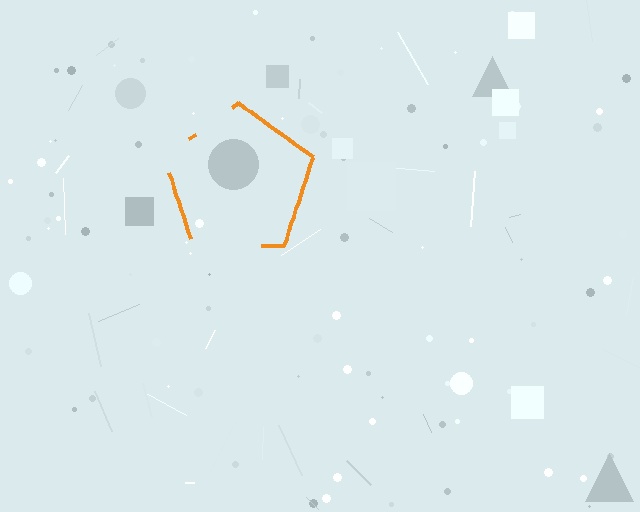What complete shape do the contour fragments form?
The contour fragments form a pentagon.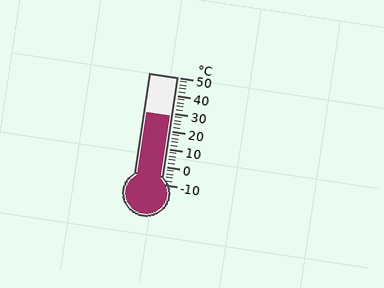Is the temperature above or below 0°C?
The temperature is above 0°C.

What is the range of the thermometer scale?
The thermometer scale ranges from -10°C to 50°C.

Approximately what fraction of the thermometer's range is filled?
The thermometer is filled to approximately 65% of its range.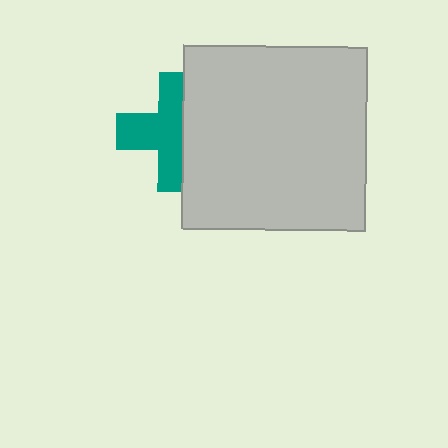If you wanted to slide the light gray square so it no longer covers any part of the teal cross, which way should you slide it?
Slide it right — that is the most direct way to separate the two shapes.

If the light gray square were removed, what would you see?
You would see the complete teal cross.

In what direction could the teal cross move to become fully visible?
The teal cross could move left. That would shift it out from behind the light gray square entirely.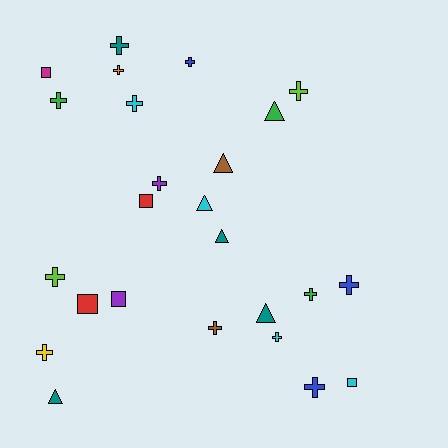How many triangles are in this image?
There are 6 triangles.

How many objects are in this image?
There are 25 objects.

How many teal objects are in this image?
There are 4 teal objects.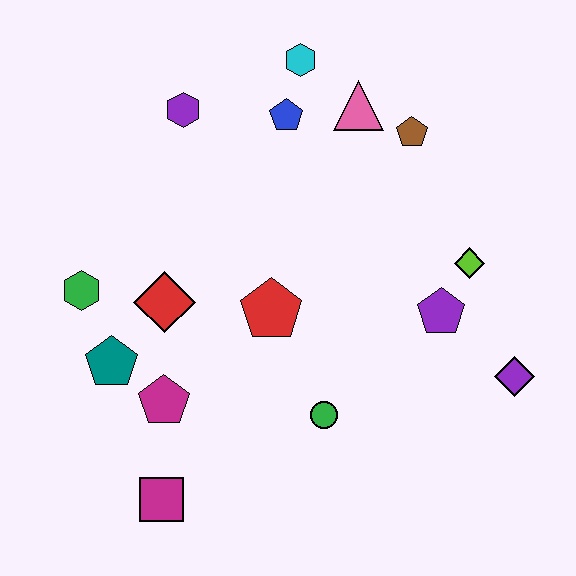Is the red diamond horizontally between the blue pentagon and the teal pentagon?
Yes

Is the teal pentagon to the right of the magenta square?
No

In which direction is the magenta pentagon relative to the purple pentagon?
The magenta pentagon is to the left of the purple pentagon.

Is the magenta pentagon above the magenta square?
Yes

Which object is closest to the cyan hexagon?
The blue pentagon is closest to the cyan hexagon.